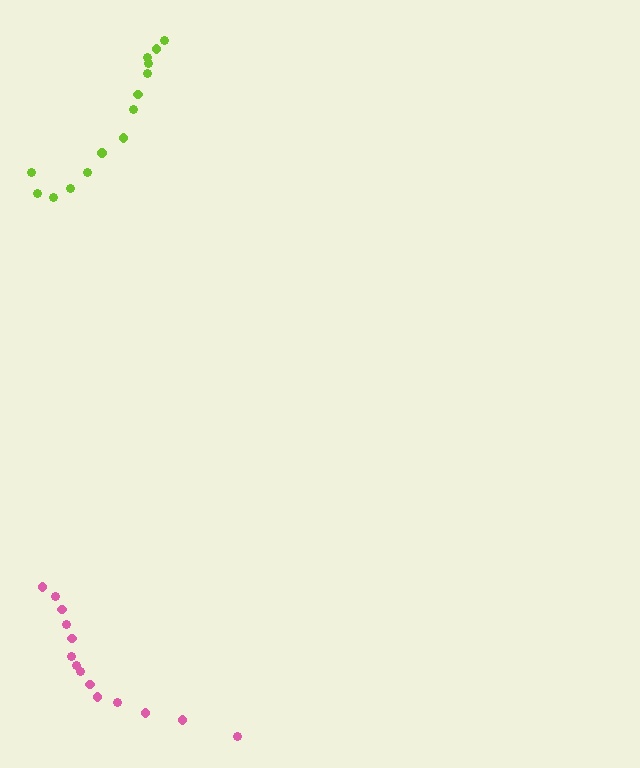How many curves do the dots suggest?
There are 2 distinct paths.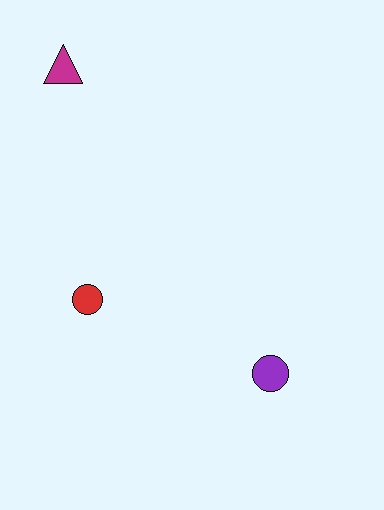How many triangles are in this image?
There is 1 triangle.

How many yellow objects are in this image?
There are no yellow objects.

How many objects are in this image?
There are 3 objects.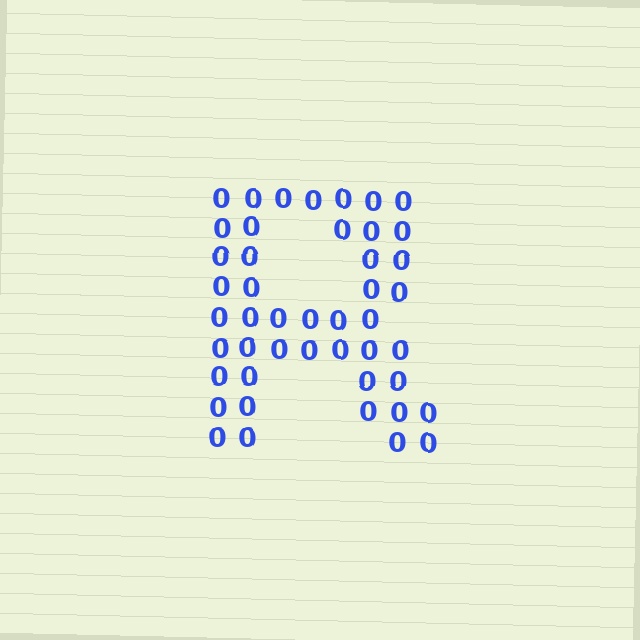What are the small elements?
The small elements are digit 0's.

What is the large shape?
The large shape is the letter R.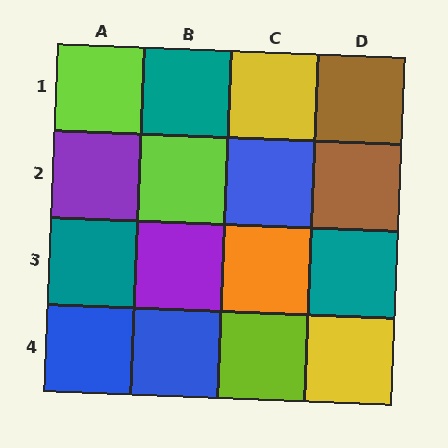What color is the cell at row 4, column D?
Yellow.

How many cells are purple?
2 cells are purple.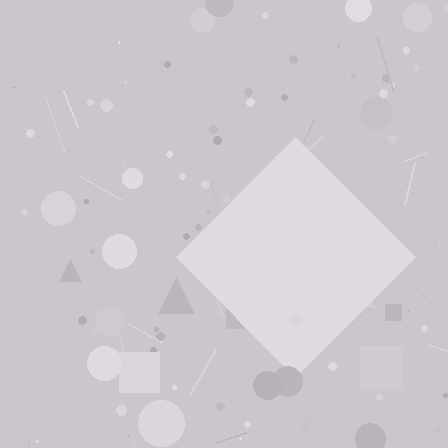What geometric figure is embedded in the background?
A diamond is embedded in the background.